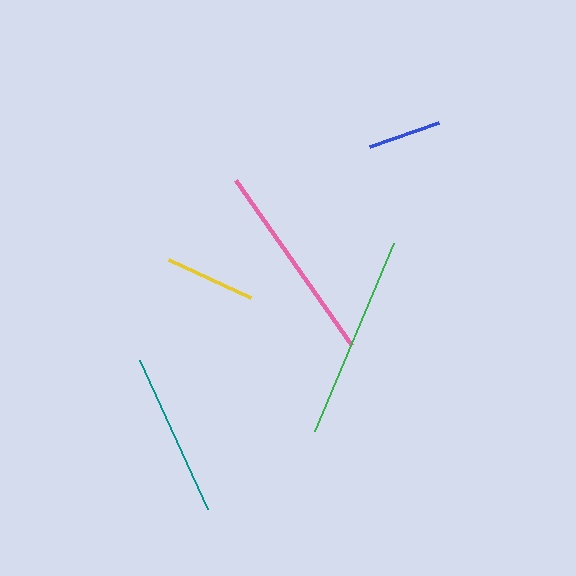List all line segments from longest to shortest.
From longest to shortest: green, pink, teal, yellow, blue.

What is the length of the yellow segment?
The yellow segment is approximately 90 pixels long.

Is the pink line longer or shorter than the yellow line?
The pink line is longer than the yellow line.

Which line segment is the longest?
The green line is the longest at approximately 205 pixels.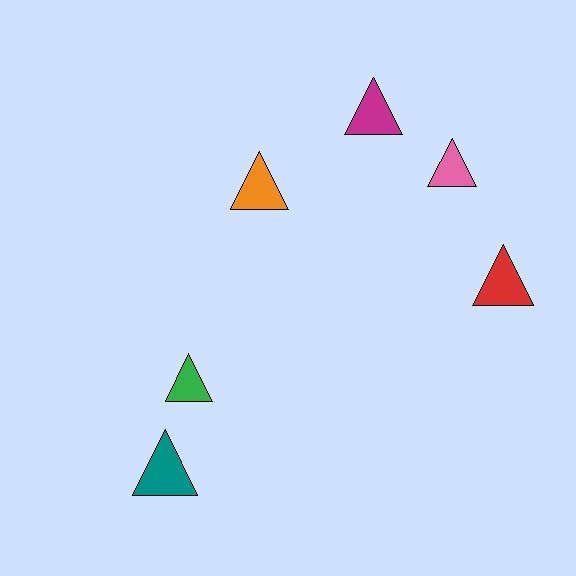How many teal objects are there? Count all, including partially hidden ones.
There is 1 teal object.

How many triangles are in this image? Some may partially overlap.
There are 6 triangles.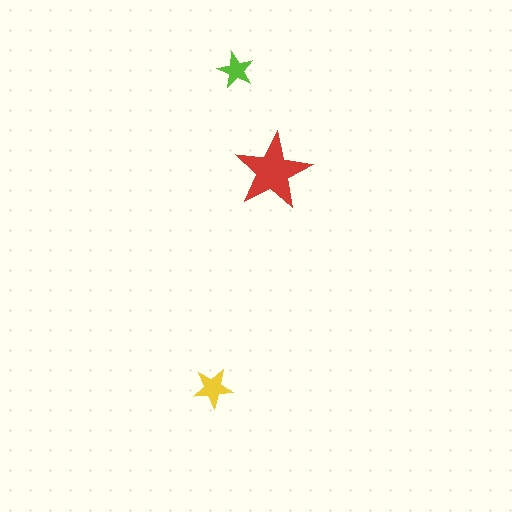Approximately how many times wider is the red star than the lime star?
About 2 times wider.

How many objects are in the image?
There are 3 objects in the image.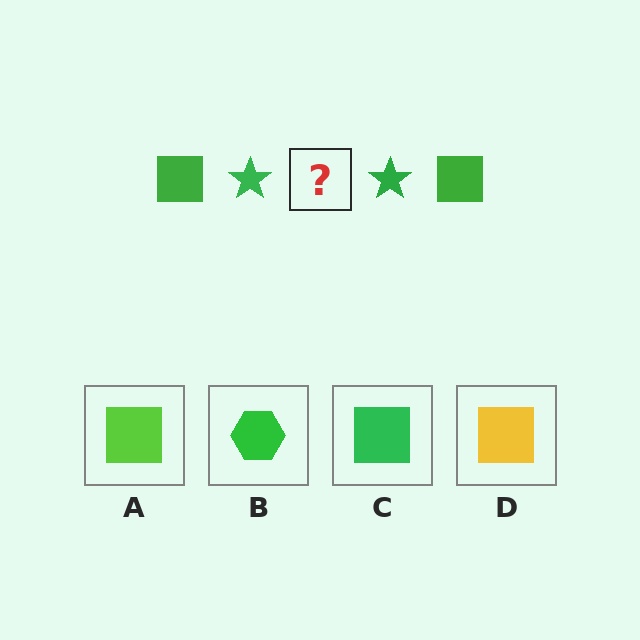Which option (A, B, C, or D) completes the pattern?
C.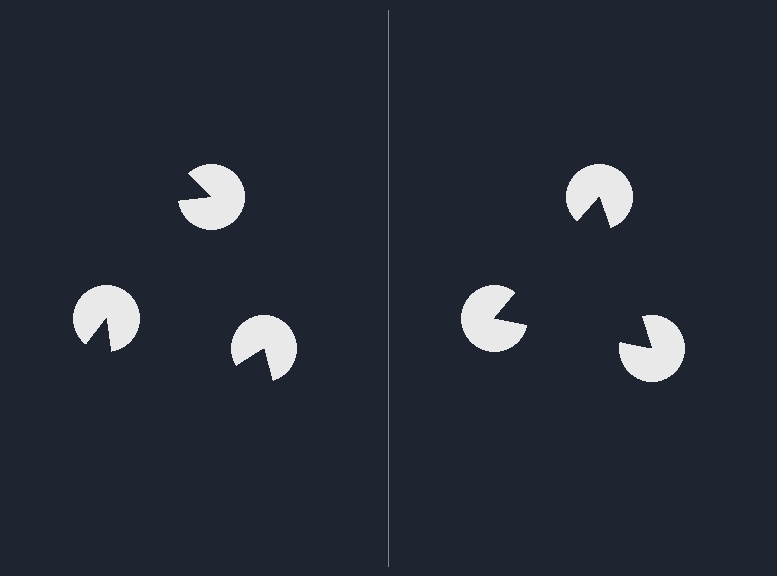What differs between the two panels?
The pac-man discs are positioned identically on both sides; only the wedge orientations differ. On the right they align to a triangle; on the left they are misaligned.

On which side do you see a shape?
An illusory triangle appears on the right side. On the left side the wedge cuts are rotated, so no coherent shape forms.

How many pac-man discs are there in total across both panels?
6 — 3 on each side.